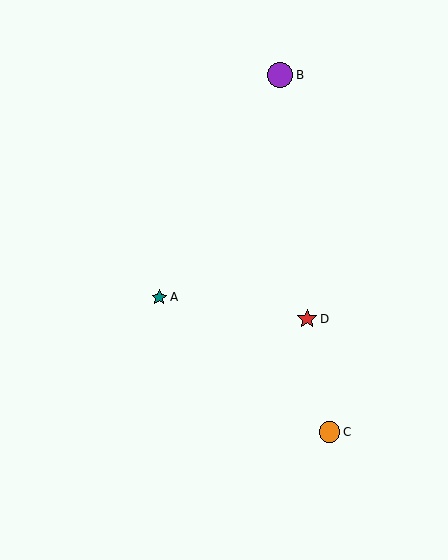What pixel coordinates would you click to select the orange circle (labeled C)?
Click at (329, 432) to select the orange circle C.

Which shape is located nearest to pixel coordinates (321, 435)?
The orange circle (labeled C) at (329, 432) is nearest to that location.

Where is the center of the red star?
The center of the red star is at (307, 319).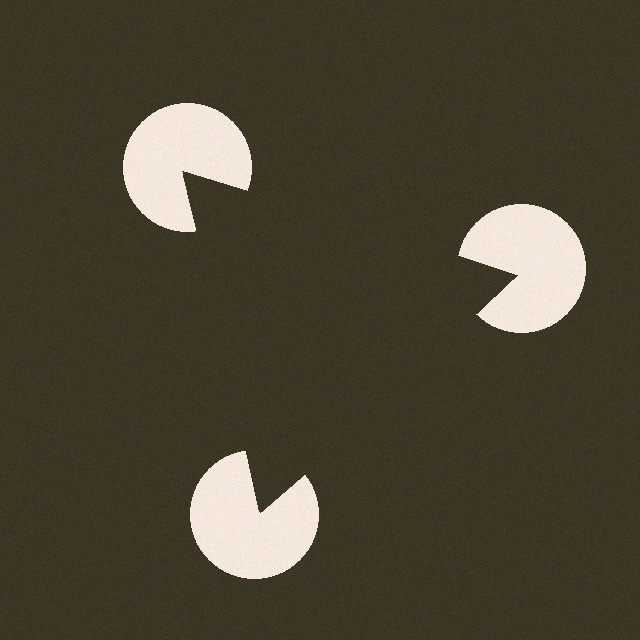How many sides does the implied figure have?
3 sides.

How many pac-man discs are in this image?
There are 3 — one at each vertex of the illusory triangle.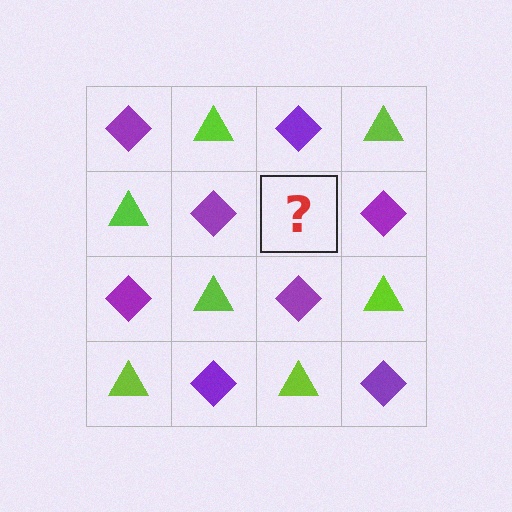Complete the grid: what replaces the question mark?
The question mark should be replaced with a lime triangle.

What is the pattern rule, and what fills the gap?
The rule is that it alternates purple diamond and lime triangle in a checkerboard pattern. The gap should be filled with a lime triangle.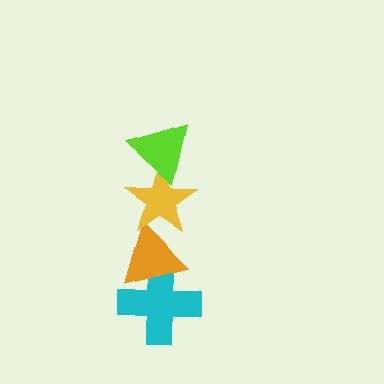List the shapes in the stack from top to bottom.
From top to bottom: the lime triangle, the yellow star, the orange triangle, the cyan cross.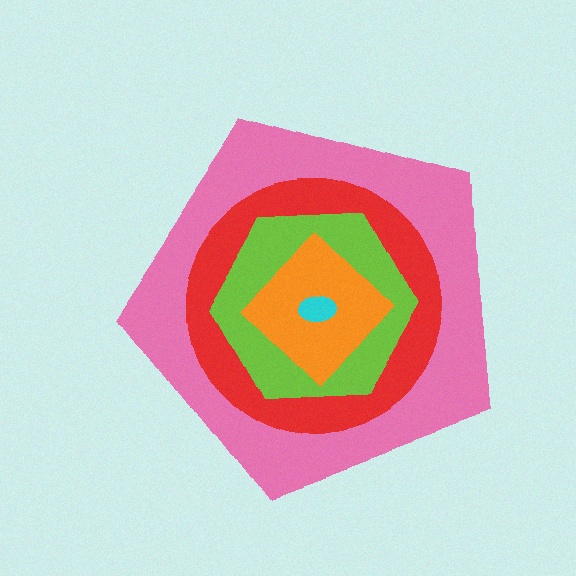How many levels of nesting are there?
5.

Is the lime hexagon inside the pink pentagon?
Yes.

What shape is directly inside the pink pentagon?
The red circle.